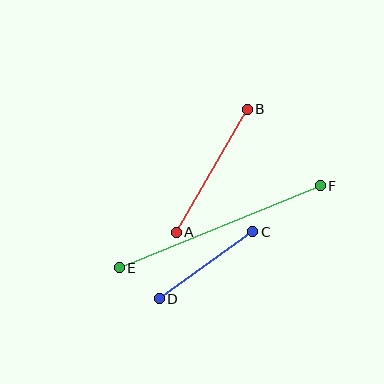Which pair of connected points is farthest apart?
Points E and F are farthest apart.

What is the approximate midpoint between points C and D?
The midpoint is at approximately (206, 265) pixels.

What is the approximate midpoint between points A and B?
The midpoint is at approximately (212, 171) pixels.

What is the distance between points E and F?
The distance is approximately 217 pixels.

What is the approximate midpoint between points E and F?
The midpoint is at approximately (220, 227) pixels.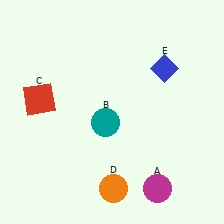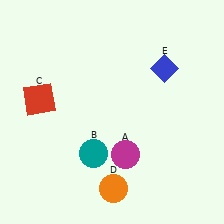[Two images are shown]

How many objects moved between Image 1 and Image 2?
2 objects moved between the two images.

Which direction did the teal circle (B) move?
The teal circle (B) moved down.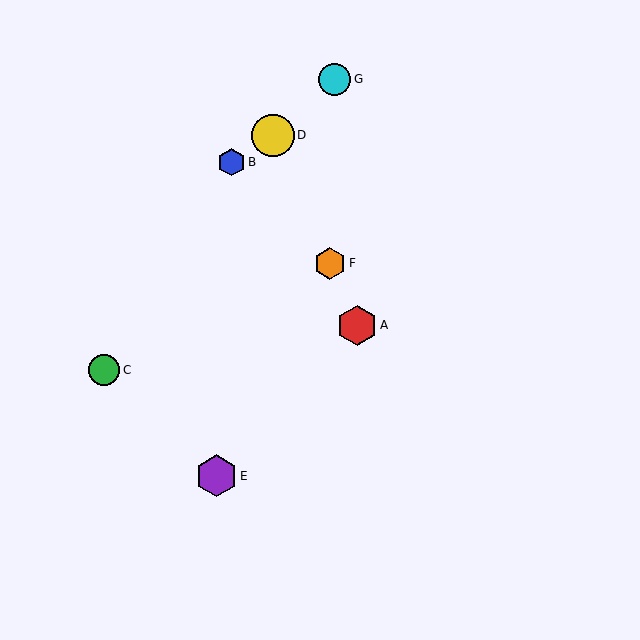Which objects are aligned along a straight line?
Objects A, D, F are aligned along a straight line.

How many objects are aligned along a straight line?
3 objects (A, D, F) are aligned along a straight line.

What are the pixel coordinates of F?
Object F is at (330, 263).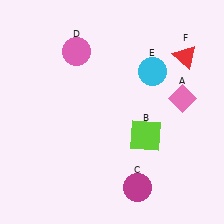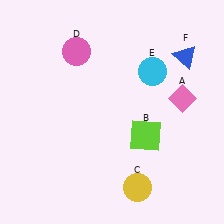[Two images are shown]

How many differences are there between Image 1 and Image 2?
There are 2 differences between the two images.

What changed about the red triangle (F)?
In Image 1, F is red. In Image 2, it changed to blue.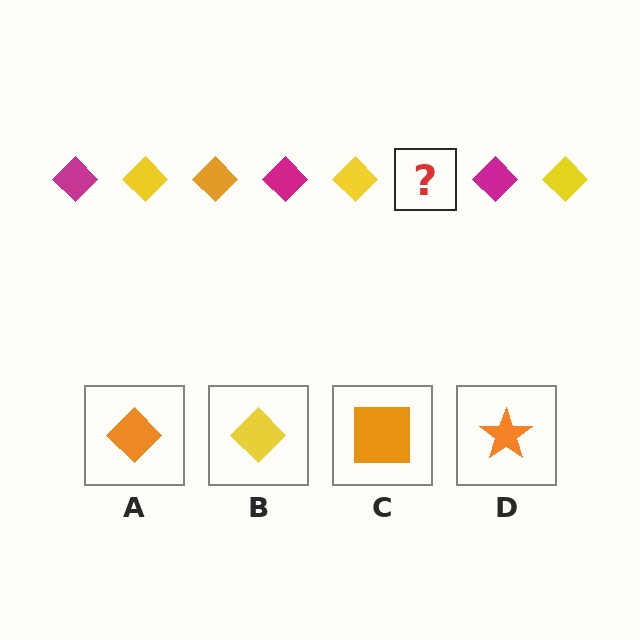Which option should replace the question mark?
Option A.